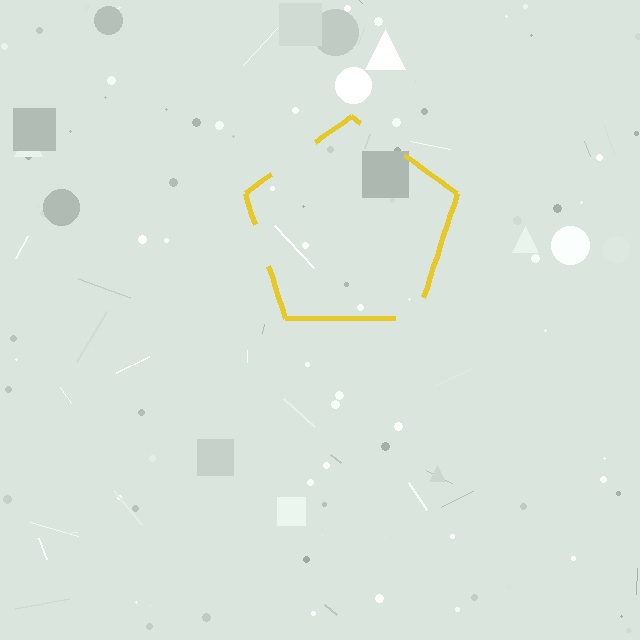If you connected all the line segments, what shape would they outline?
They would outline a pentagon.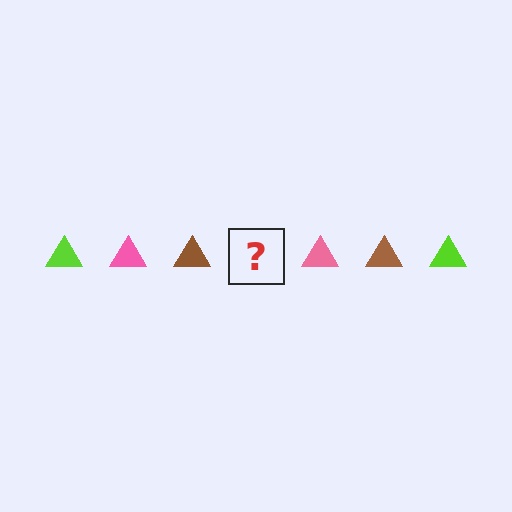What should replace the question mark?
The question mark should be replaced with a lime triangle.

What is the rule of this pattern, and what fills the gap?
The rule is that the pattern cycles through lime, pink, brown triangles. The gap should be filled with a lime triangle.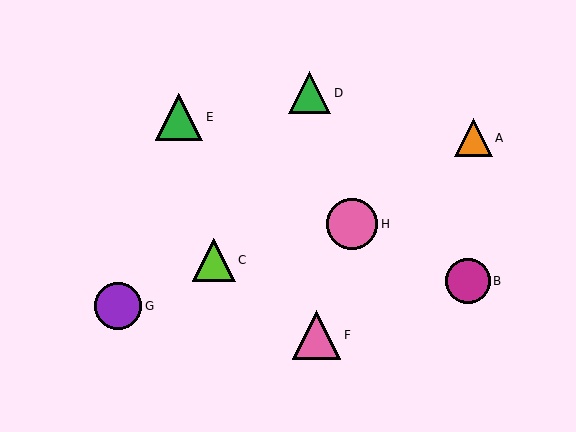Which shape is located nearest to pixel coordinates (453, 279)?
The magenta circle (labeled B) at (468, 281) is nearest to that location.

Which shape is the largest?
The pink circle (labeled H) is the largest.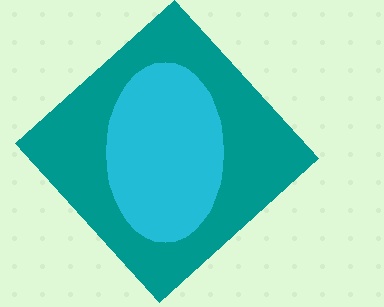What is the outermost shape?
The teal diamond.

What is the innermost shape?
The cyan ellipse.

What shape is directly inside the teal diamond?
The cyan ellipse.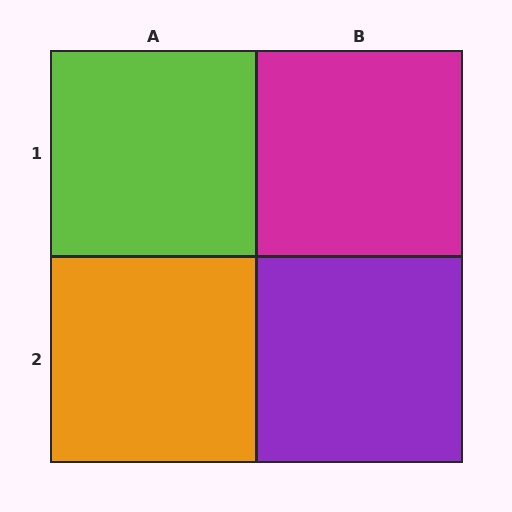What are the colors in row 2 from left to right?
Orange, purple.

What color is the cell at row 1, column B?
Magenta.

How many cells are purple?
1 cell is purple.